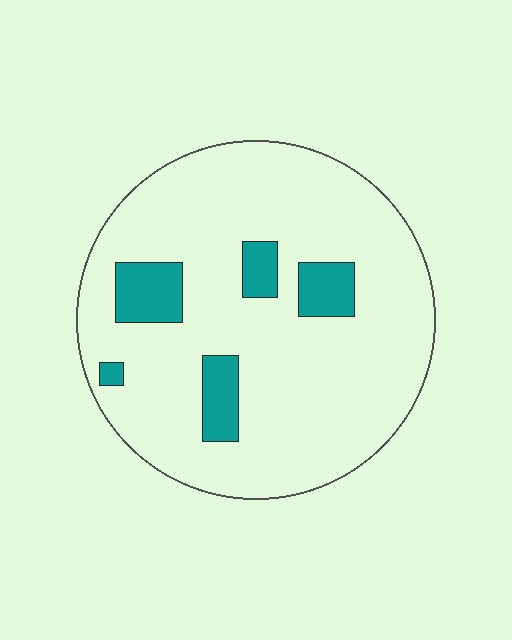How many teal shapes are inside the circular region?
5.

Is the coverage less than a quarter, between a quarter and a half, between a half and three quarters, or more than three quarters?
Less than a quarter.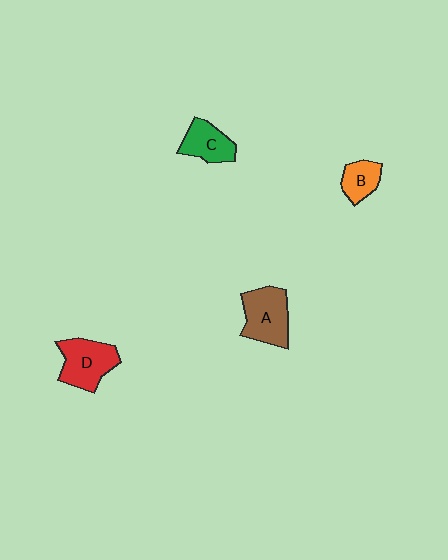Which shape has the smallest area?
Shape B (orange).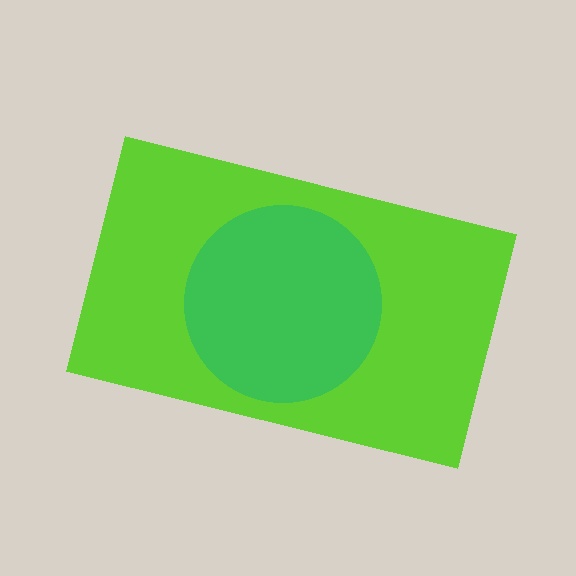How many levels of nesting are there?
2.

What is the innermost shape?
The green circle.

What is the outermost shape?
The lime rectangle.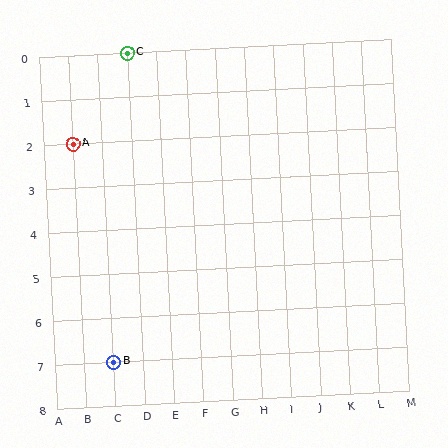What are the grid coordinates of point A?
Point A is at grid coordinates (B, 2).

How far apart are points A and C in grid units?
Points A and C are 2 columns and 2 rows apart (about 2.8 grid units diagonally).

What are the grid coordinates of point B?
Point B is at grid coordinates (C, 7).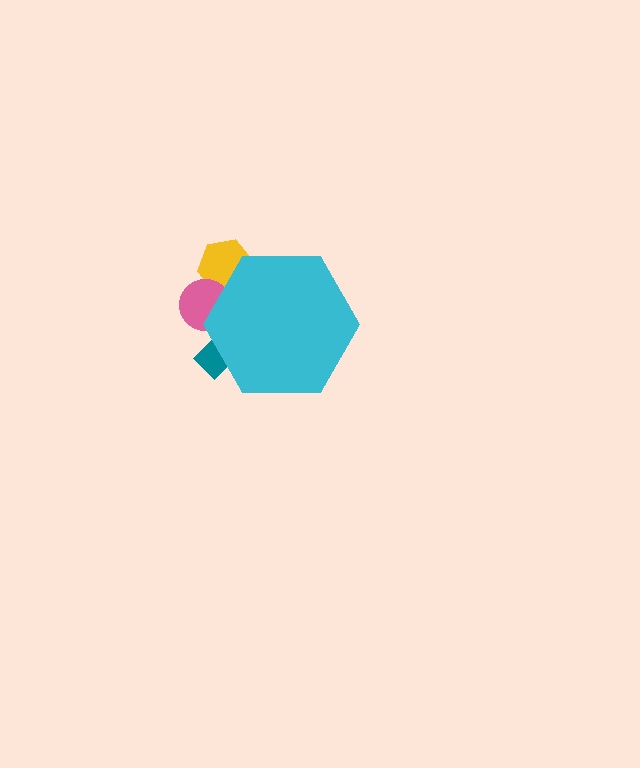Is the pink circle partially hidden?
Yes, the pink circle is partially hidden behind the cyan hexagon.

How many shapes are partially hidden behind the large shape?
3 shapes are partially hidden.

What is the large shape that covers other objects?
A cyan hexagon.